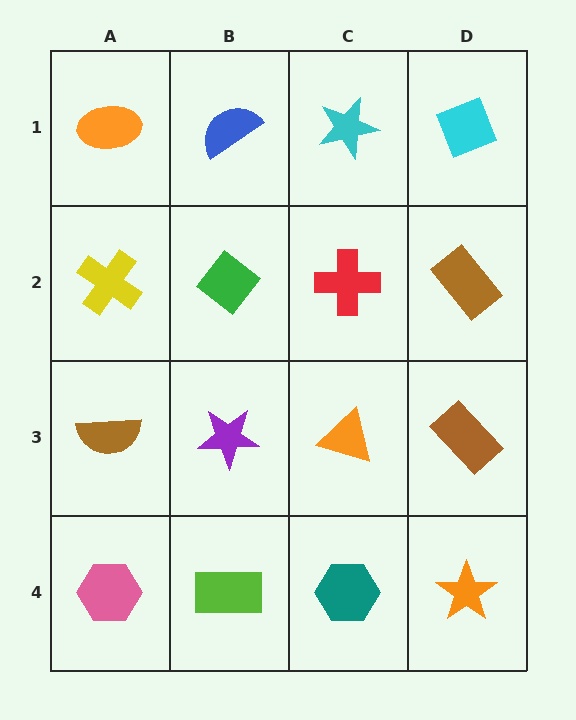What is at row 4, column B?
A lime rectangle.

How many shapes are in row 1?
4 shapes.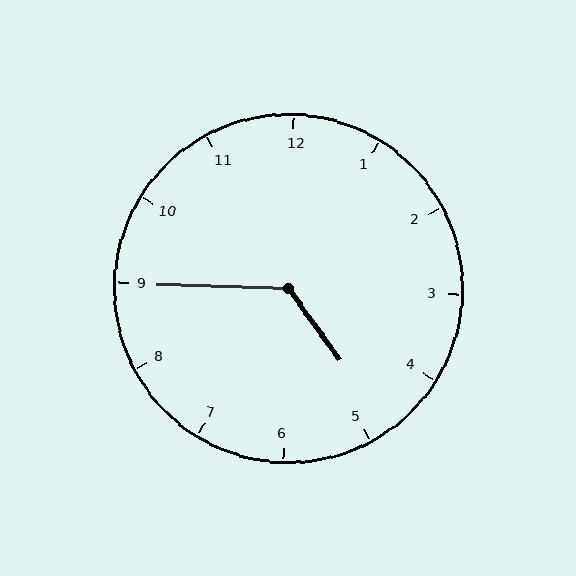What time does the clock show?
4:45.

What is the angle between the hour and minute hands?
Approximately 128 degrees.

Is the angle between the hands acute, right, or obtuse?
It is obtuse.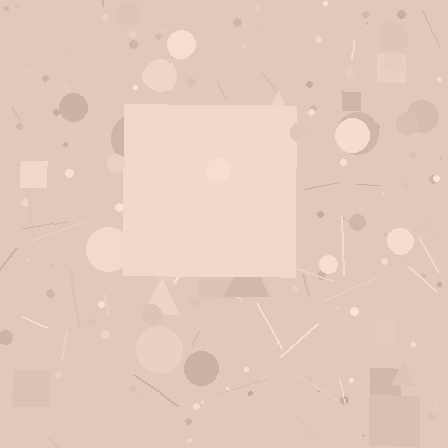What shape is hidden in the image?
A square is hidden in the image.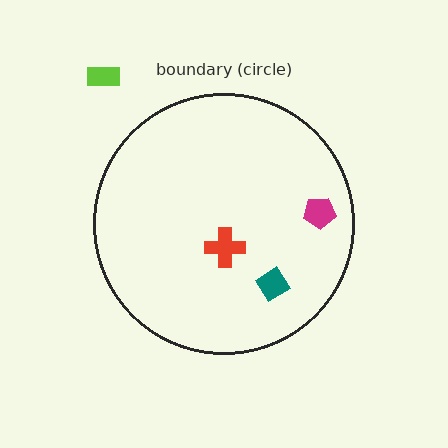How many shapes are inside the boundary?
3 inside, 1 outside.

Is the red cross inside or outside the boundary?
Inside.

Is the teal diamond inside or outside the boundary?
Inside.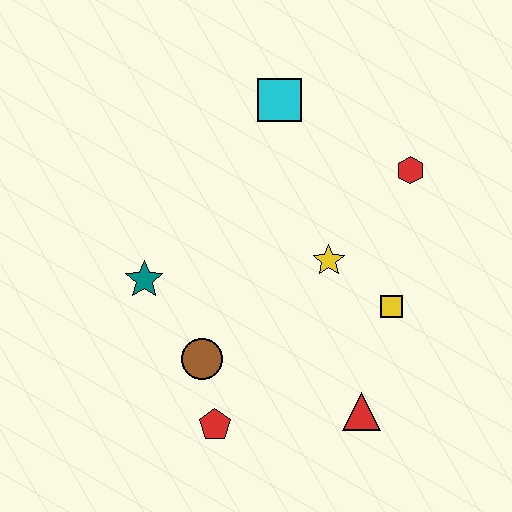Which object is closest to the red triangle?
The yellow square is closest to the red triangle.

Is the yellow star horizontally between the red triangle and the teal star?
Yes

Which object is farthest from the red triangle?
The cyan square is farthest from the red triangle.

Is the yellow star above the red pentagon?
Yes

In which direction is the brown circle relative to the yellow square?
The brown circle is to the left of the yellow square.